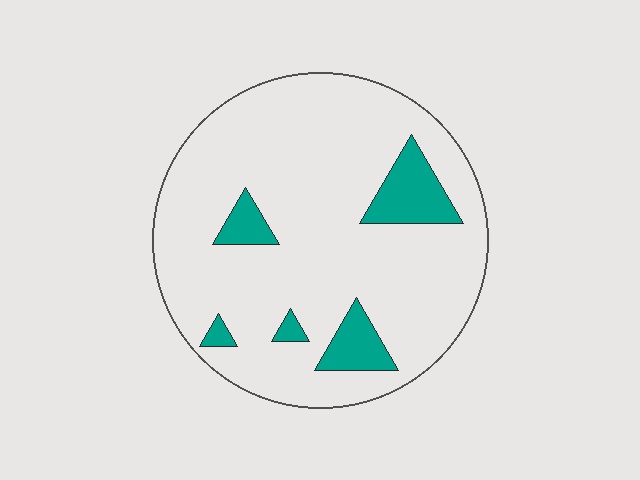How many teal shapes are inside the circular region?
5.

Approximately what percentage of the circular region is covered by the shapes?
Approximately 15%.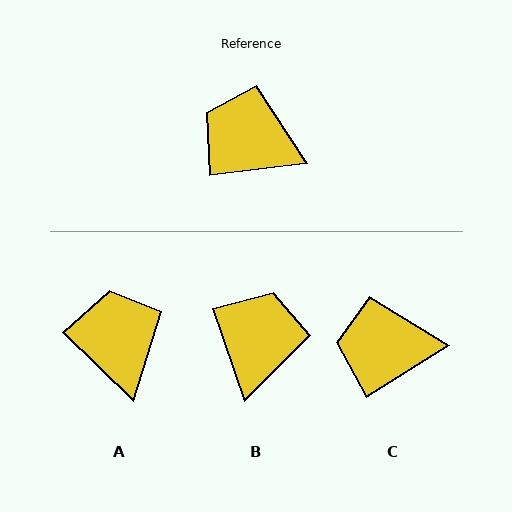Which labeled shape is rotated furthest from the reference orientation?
B, about 78 degrees away.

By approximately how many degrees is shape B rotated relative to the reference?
Approximately 78 degrees clockwise.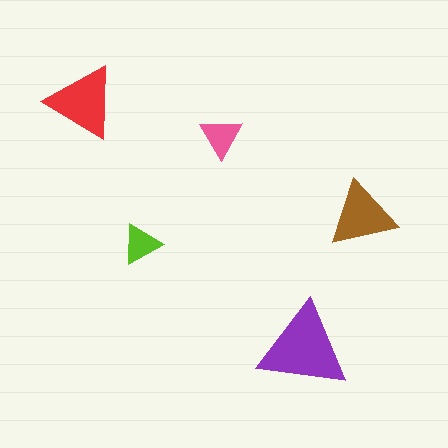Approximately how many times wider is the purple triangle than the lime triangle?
About 2 times wider.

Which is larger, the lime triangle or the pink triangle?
The pink one.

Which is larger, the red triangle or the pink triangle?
The red one.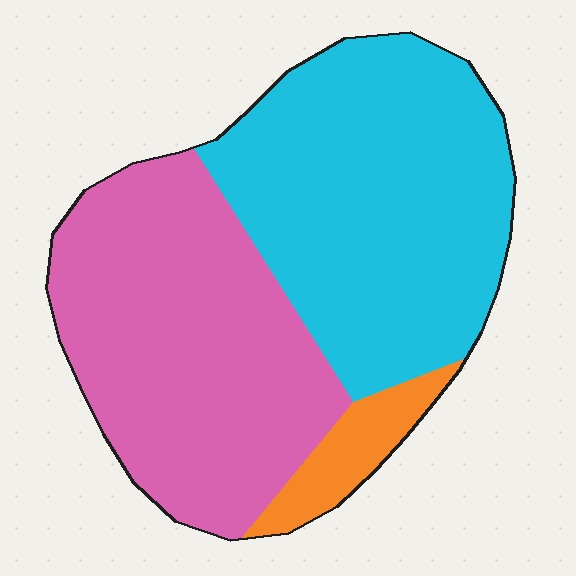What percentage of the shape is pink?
Pink takes up between a quarter and a half of the shape.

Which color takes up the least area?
Orange, at roughly 5%.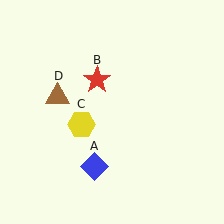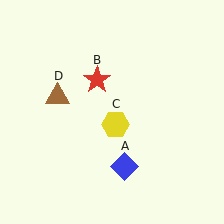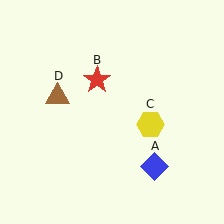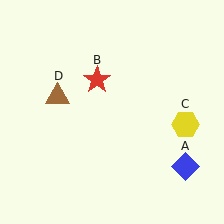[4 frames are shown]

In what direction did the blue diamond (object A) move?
The blue diamond (object A) moved right.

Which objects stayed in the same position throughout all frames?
Red star (object B) and brown triangle (object D) remained stationary.